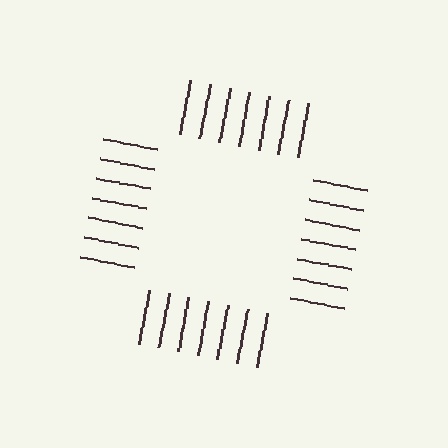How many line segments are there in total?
28 — 7 along each of the 4 edges.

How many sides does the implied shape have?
4 sides — the line-ends trace a square.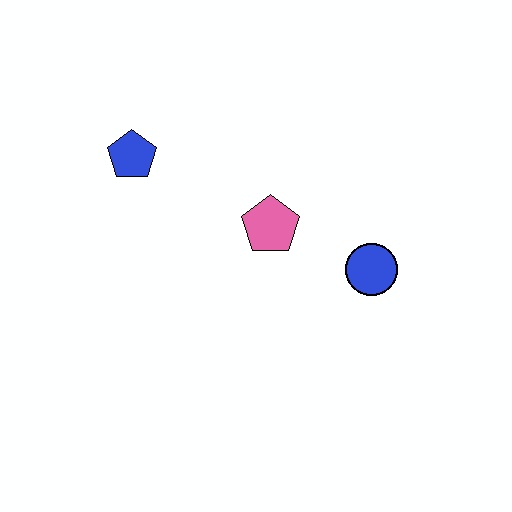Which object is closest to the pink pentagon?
The blue circle is closest to the pink pentagon.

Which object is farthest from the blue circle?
The blue pentagon is farthest from the blue circle.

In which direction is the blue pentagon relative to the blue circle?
The blue pentagon is to the left of the blue circle.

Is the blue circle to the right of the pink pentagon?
Yes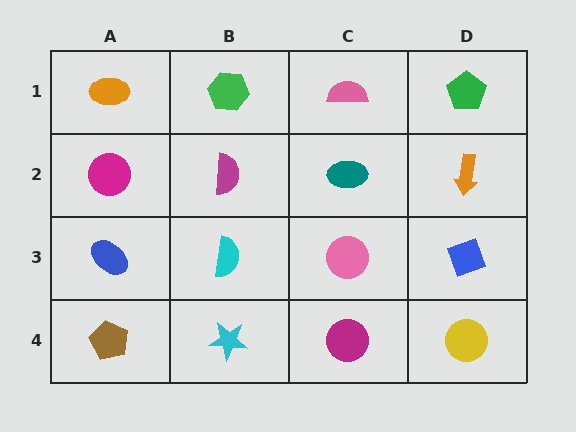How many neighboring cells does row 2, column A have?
3.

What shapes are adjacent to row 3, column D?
An orange arrow (row 2, column D), a yellow circle (row 4, column D), a pink circle (row 3, column C).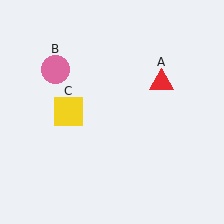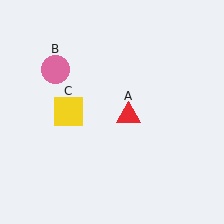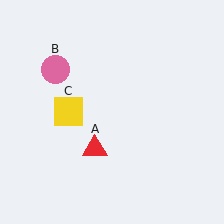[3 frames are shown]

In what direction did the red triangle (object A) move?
The red triangle (object A) moved down and to the left.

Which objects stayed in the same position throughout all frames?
Pink circle (object B) and yellow square (object C) remained stationary.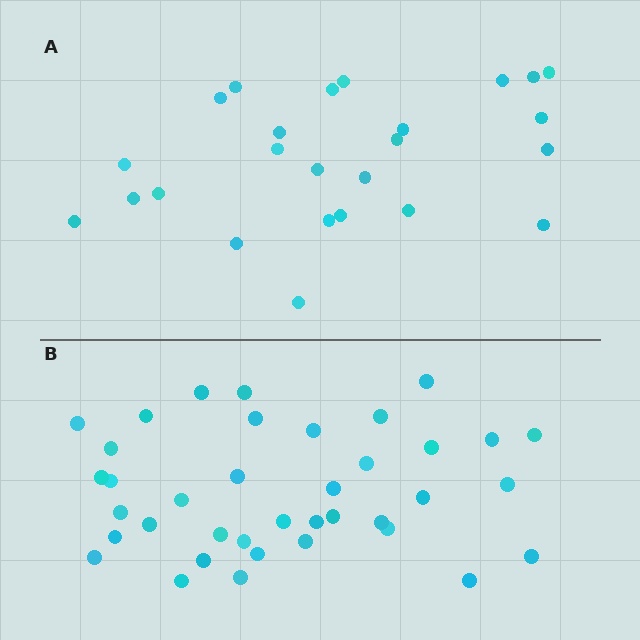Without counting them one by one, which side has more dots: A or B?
Region B (the bottom region) has more dots.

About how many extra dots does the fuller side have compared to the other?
Region B has approximately 15 more dots than region A.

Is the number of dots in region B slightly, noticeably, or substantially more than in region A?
Region B has substantially more. The ratio is roughly 1.5 to 1.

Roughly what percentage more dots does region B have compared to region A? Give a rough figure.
About 50% more.